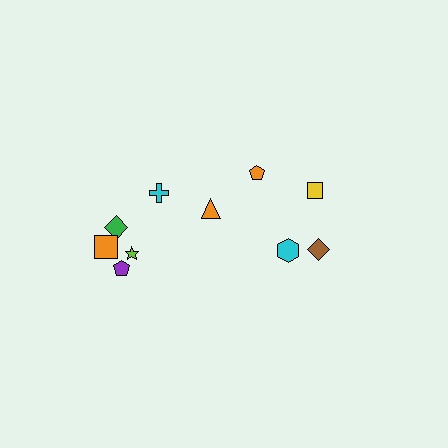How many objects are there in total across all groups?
There are 10 objects.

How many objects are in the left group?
There are 6 objects.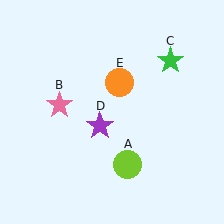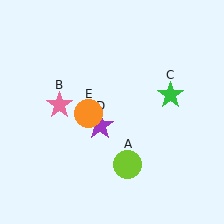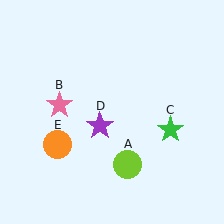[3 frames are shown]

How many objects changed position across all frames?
2 objects changed position: green star (object C), orange circle (object E).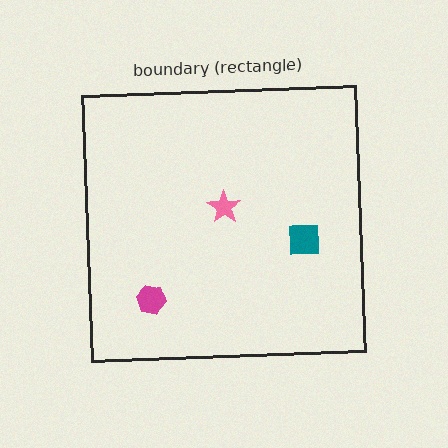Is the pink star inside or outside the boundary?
Inside.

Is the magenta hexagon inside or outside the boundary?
Inside.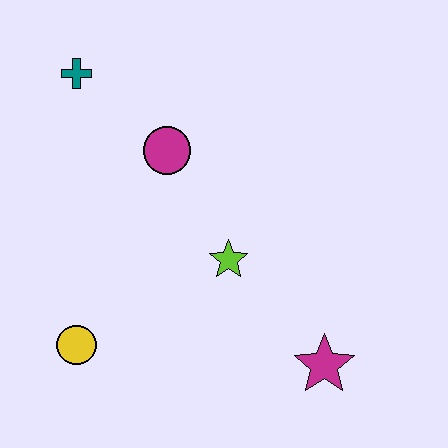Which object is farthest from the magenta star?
The teal cross is farthest from the magenta star.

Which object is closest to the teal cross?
The magenta circle is closest to the teal cross.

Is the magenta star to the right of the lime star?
Yes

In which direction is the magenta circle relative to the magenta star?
The magenta circle is above the magenta star.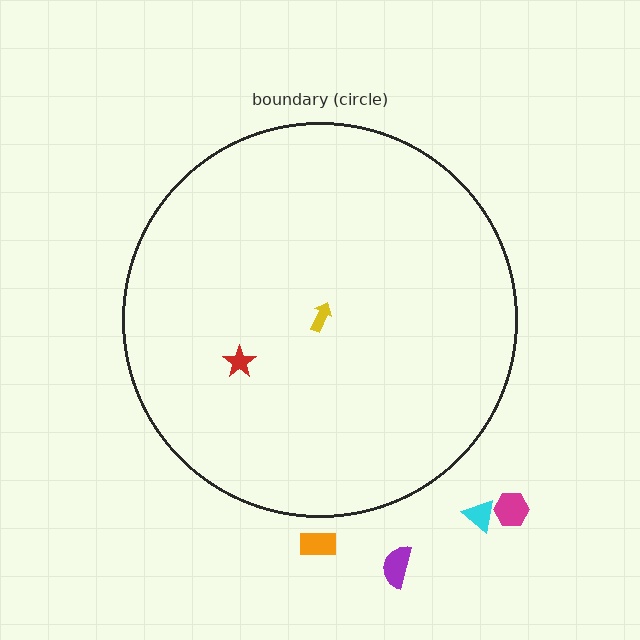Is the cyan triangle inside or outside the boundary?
Outside.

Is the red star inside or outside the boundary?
Inside.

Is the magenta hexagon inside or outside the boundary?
Outside.